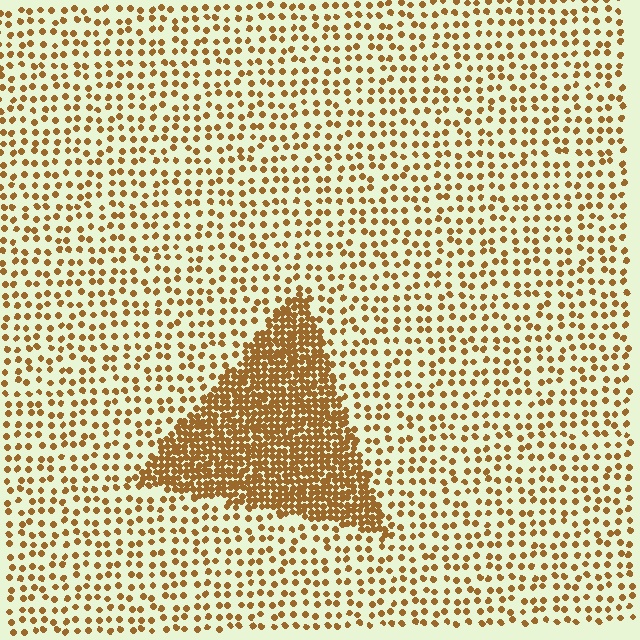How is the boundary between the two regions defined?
The boundary is defined by a change in element density (approximately 3.1x ratio). All elements are the same color, size, and shape.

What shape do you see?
I see a triangle.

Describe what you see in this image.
The image contains small brown elements arranged at two different densities. A triangle-shaped region is visible where the elements are more densely packed than the surrounding area.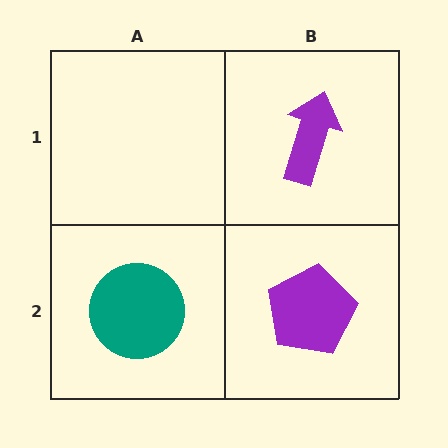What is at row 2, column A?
A teal circle.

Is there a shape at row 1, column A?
No, that cell is empty.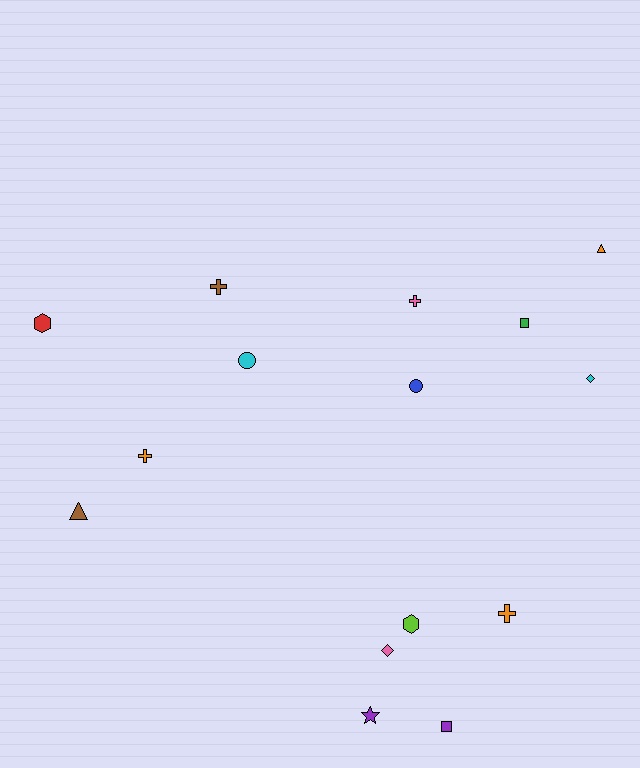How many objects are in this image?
There are 15 objects.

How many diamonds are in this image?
There are 2 diamonds.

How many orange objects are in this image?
There are 3 orange objects.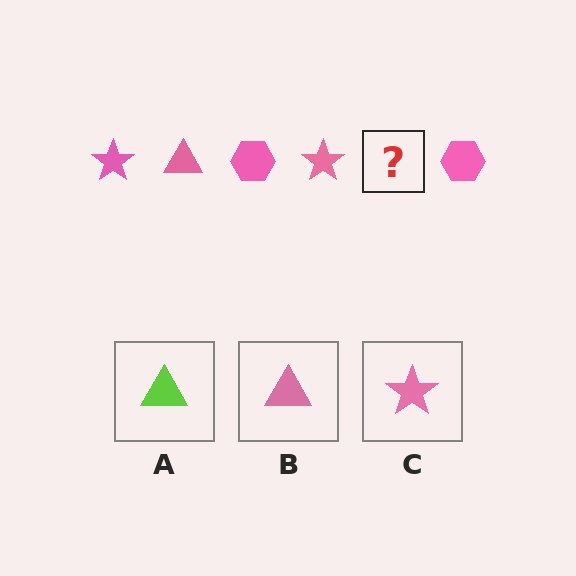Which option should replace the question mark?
Option B.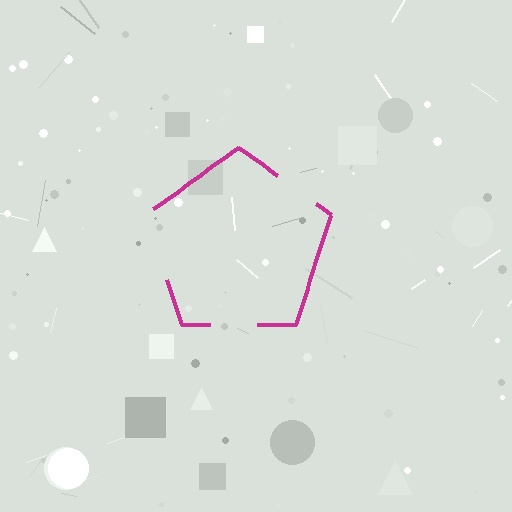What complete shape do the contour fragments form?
The contour fragments form a pentagon.